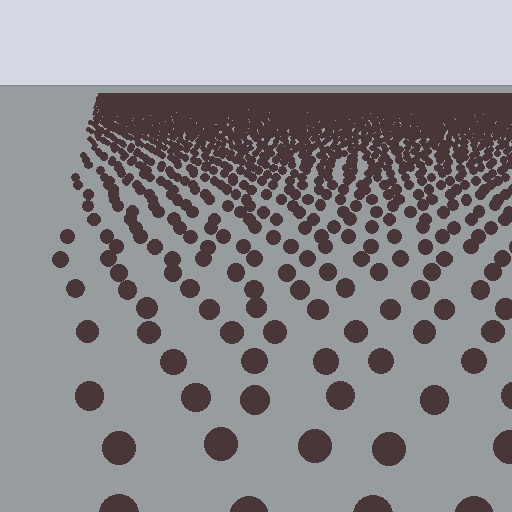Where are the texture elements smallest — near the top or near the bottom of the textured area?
Near the top.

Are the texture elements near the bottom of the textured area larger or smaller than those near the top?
Larger. Near the bottom, elements are closer to the viewer and appear at a bigger on-screen size.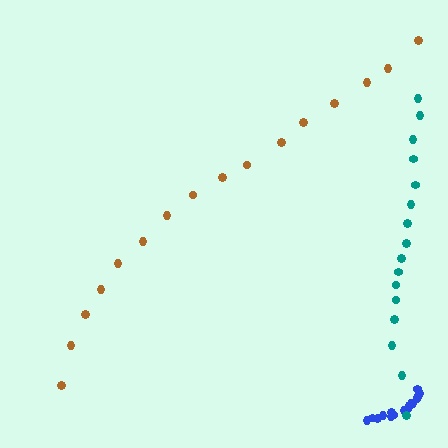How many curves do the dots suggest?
There are 3 distinct paths.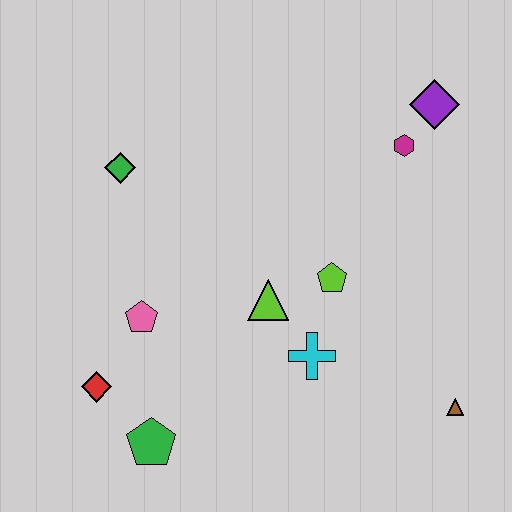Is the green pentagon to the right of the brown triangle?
No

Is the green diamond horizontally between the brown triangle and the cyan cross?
No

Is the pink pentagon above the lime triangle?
No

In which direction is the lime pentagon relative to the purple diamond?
The lime pentagon is below the purple diamond.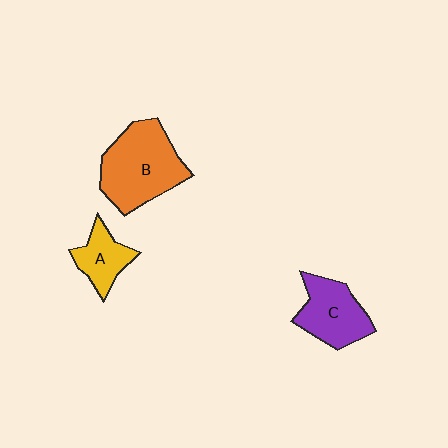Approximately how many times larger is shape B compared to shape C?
Approximately 1.4 times.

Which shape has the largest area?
Shape B (orange).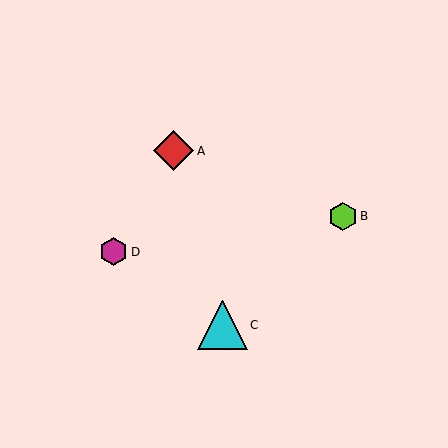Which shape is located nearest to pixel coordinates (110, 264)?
The magenta hexagon (labeled D) at (114, 252) is nearest to that location.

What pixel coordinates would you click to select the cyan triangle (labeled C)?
Click at (223, 325) to select the cyan triangle C.